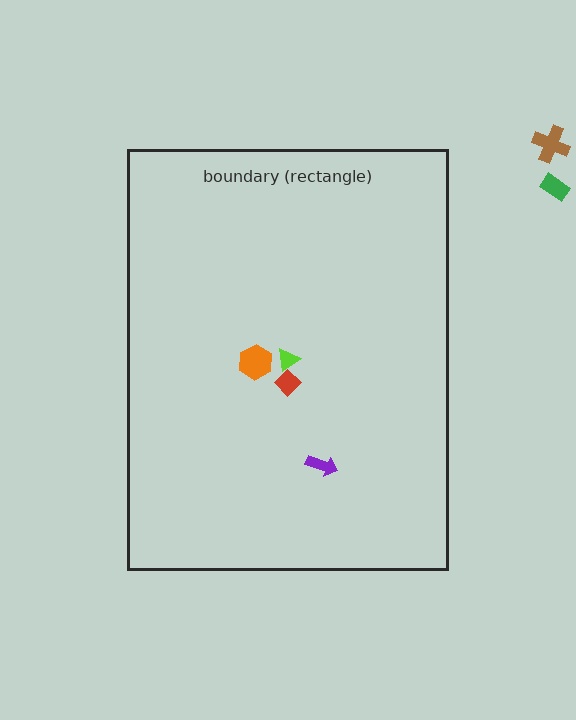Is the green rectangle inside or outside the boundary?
Outside.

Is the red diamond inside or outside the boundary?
Inside.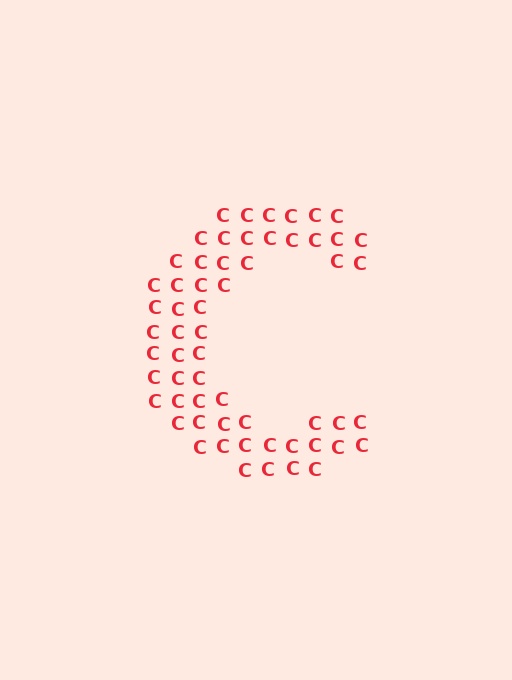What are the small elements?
The small elements are letter C's.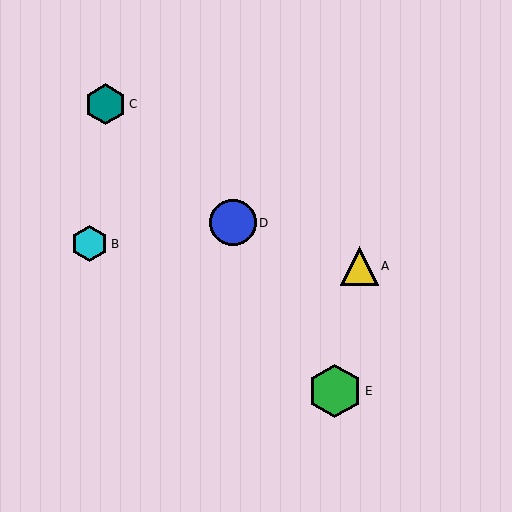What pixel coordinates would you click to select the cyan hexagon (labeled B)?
Click at (90, 244) to select the cyan hexagon B.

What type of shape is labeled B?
Shape B is a cyan hexagon.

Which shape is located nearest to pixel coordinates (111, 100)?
The teal hexagon (labeled C) at (106, 104) is nearest to that location.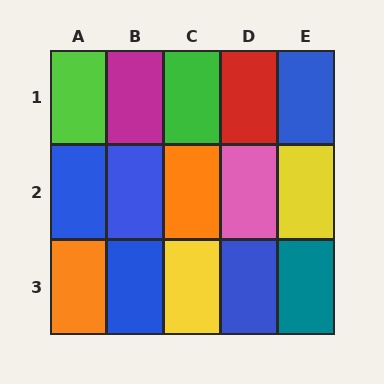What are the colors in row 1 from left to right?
Lime, magenta, green, red, blue.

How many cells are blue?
5 cells are blue.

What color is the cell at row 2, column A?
Blue.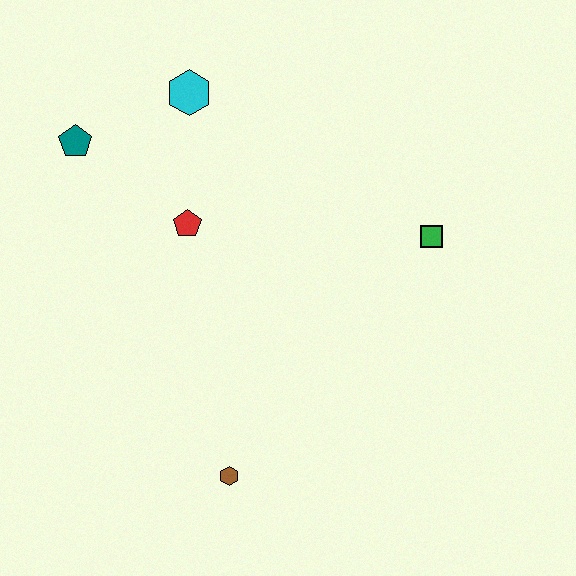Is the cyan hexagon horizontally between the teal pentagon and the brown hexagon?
Yes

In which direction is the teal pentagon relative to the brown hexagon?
The teal pentagon is above the brown hexagon.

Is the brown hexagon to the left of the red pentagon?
No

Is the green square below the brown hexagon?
No